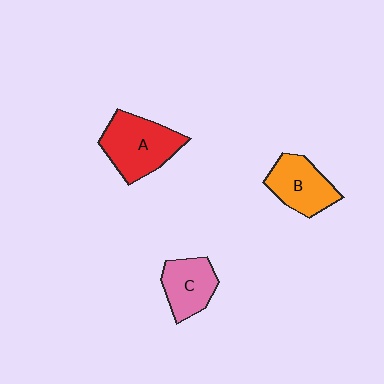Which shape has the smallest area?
Shape C (pink).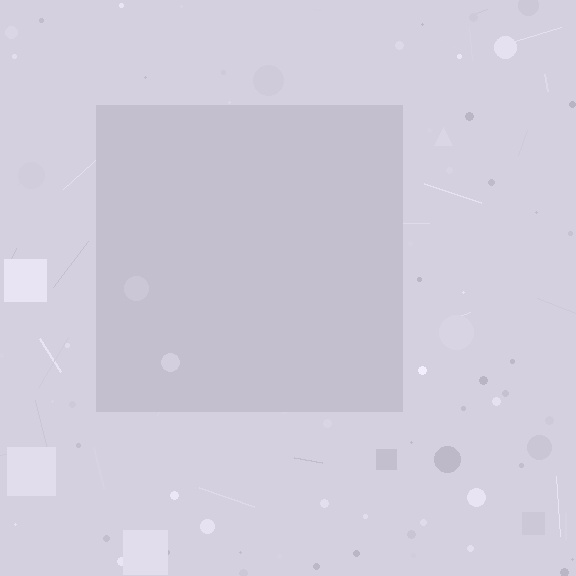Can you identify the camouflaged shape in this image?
The camouflaged shape is a square.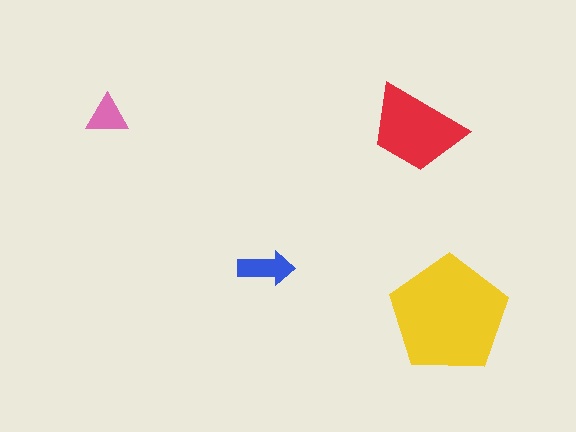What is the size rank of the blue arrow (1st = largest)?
3rd.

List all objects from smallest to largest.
The pink triangle, the blue arrow, the red trapezoid, the yellow pentagon.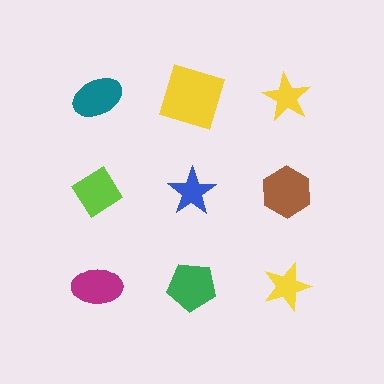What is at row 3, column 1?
A magenta ellipse.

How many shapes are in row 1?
3 shapes.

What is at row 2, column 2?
A blue star.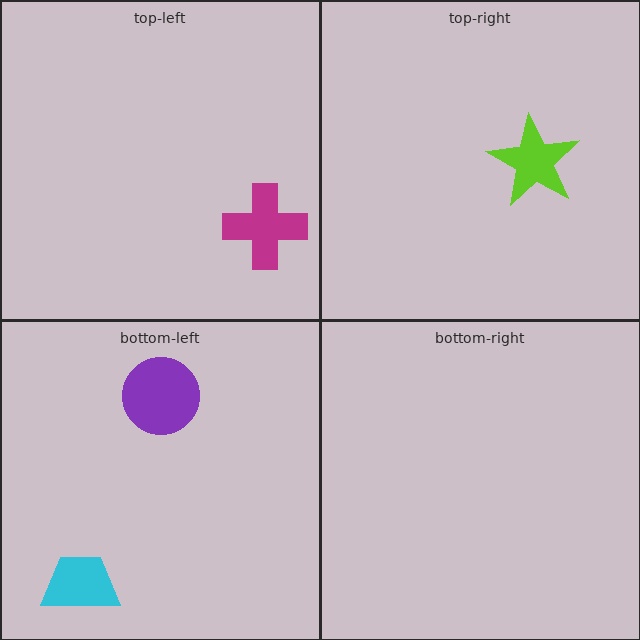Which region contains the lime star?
The top-right region.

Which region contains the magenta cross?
The top-left region.